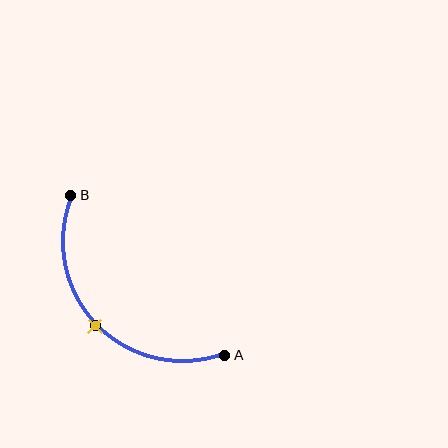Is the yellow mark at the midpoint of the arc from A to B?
Yes. The yellow mark lies on the arc at equal arc-length from both A and B — it is the arc midpoint.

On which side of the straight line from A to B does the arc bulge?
The arc bulges below and to the left of the straight line connecting A and B.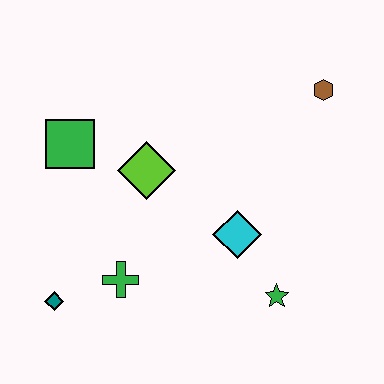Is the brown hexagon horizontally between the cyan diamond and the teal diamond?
No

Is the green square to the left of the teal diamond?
No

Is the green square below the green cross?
No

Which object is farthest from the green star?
The green square is farthest from the green star.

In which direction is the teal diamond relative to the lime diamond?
The teal diamond is below the lime diamond.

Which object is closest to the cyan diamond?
The green star is closest to the cyan diamond.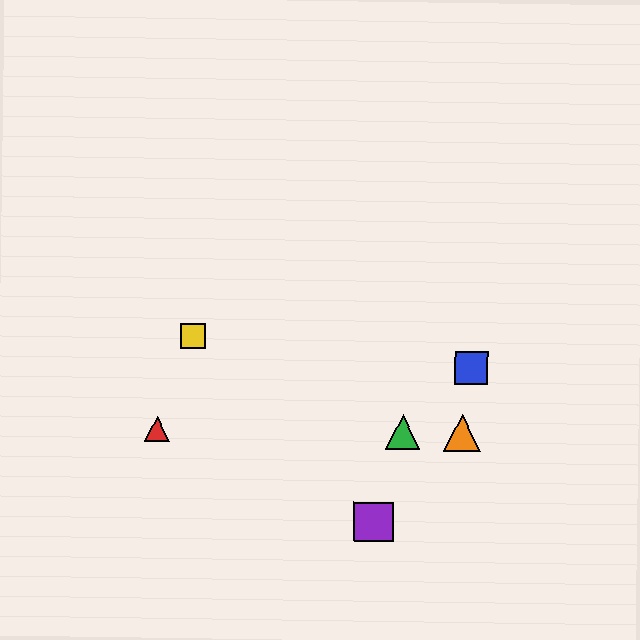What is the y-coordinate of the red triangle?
The red triangle is at y≈429.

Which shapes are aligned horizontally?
The red triangle, the green triangle, the orange triangle are aligned horizontally.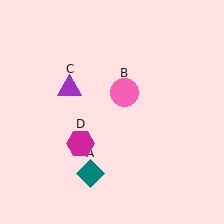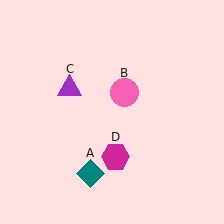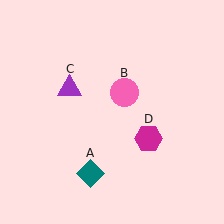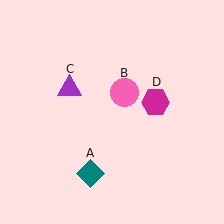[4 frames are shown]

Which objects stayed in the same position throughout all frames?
Teal diamond (object A) and pink circle (object B) and purple triangle (object C) remained stationary.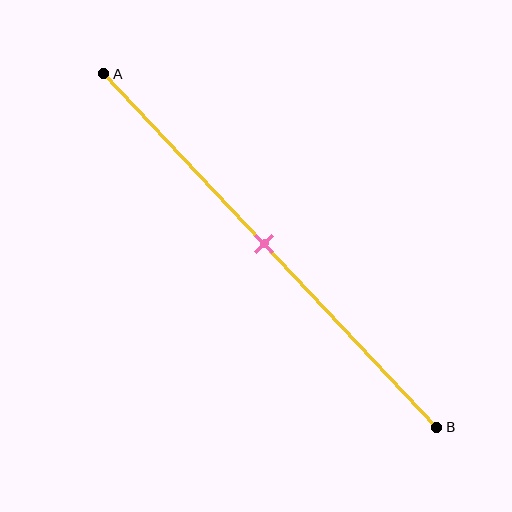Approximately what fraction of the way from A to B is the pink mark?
The pink mark is approximately 50% of the way from A to B.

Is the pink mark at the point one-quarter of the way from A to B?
No, the mark is at about 50% from A, not at the 25% one-quarter point.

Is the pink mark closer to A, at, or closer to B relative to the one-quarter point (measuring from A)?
The pink mark is closer to point B than the one-quarter point of segment AB.